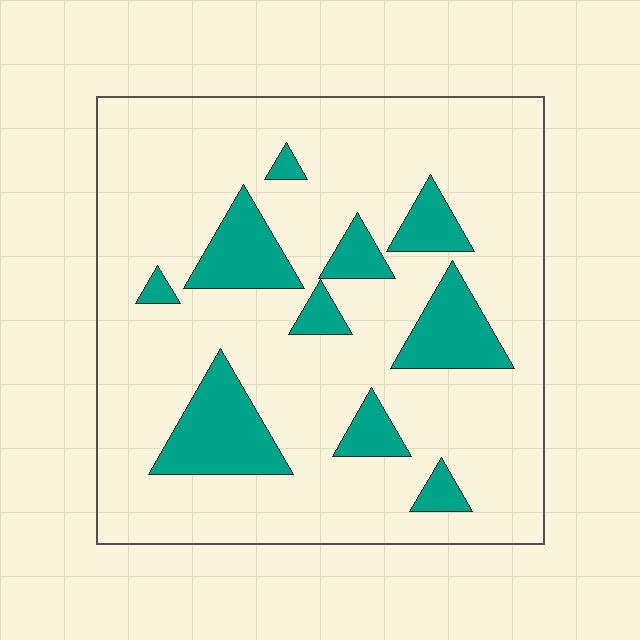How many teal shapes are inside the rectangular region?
10.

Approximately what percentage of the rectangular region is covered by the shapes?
Approximately 20%.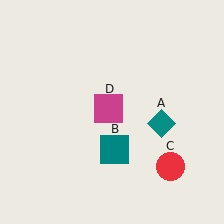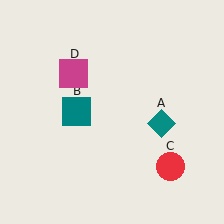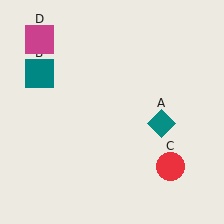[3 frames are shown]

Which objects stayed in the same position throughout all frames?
Teal diamond (object A) and red circle (object C) remained stationary.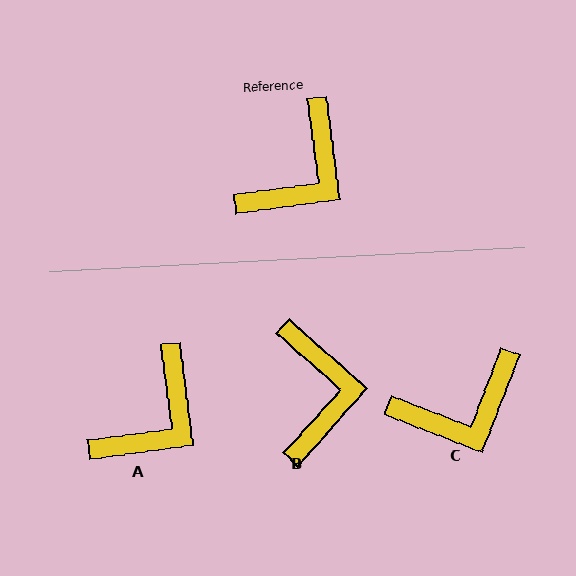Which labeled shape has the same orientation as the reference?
A.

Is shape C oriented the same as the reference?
No, it is off by about 29 degrees.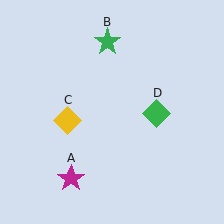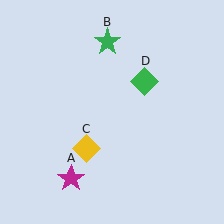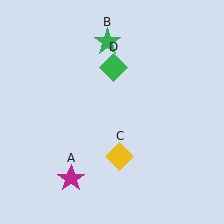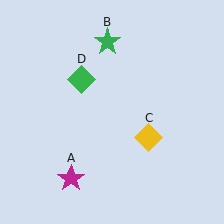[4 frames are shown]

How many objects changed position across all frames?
2 objects changed position: yellow diamond (object C), green diamond (object D).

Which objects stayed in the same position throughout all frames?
Magenta star (object A) and green star (object B) remained stationary.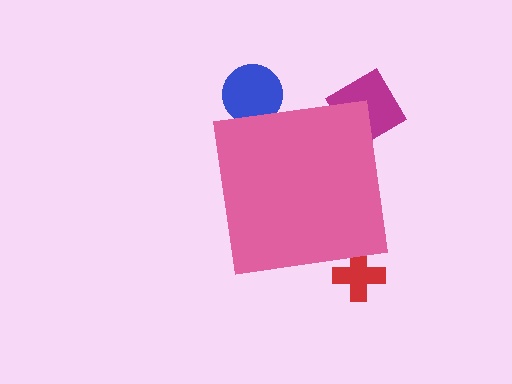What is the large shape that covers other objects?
A pink square.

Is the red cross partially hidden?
Yes, the red cross is partially hidden behind the pink square.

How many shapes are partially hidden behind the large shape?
3 shapes are partially hidden.